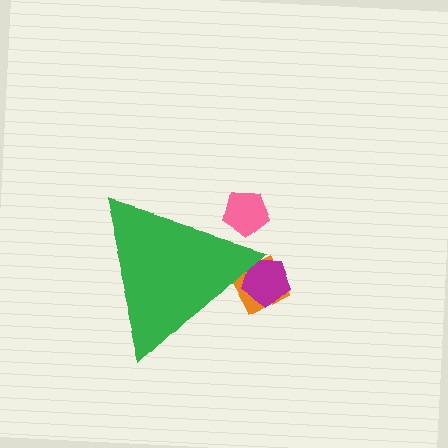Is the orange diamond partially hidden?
Yes, the orange diamond is partially hidden behind the green triangle.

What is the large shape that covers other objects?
A green triangle.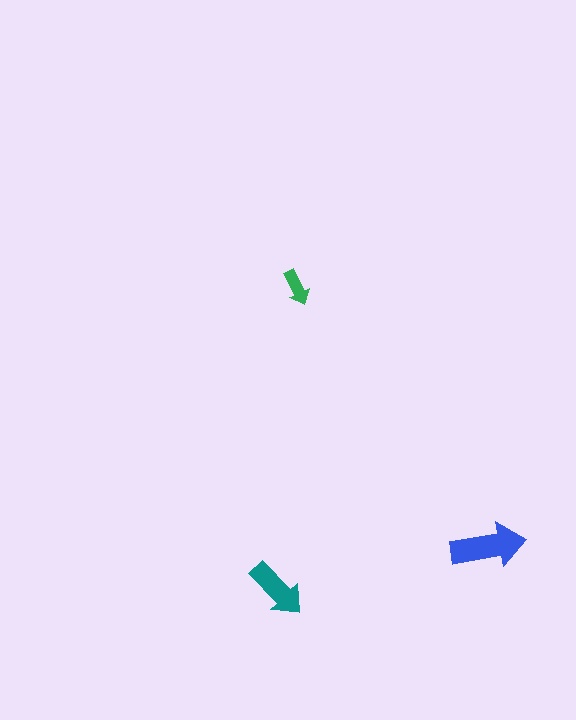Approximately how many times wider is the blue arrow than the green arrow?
About 2 times wider.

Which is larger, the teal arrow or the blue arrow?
The blue one.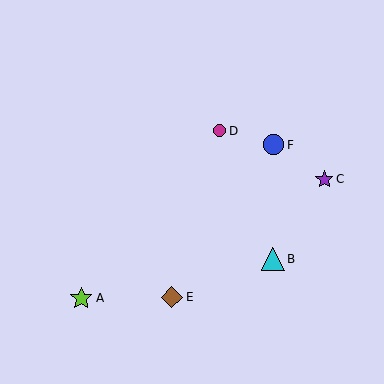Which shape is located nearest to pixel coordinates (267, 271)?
The cyan triangle (labeled B) at (273, 259) is nearest to that location.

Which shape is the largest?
The cyan triangle (labeled B) is the largest.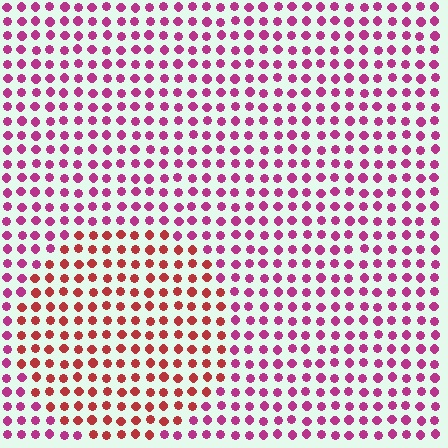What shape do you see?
I see a circle.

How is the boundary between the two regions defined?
The boundary is defined purely by a slight shift in hue (about 37 degrees). Spacing, size, and orientation are identical on both sides.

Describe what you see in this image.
The image is filled with small magenta elements in a uniform arrangement. A circle-shaped region is visible where the elements are tinted to a slightly different hue, forming a subtle color boundary.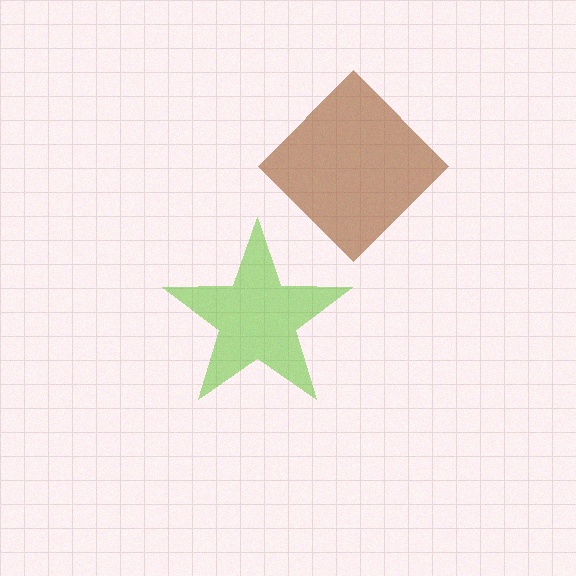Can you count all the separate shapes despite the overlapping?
Yes, there are 2 separate shapes.